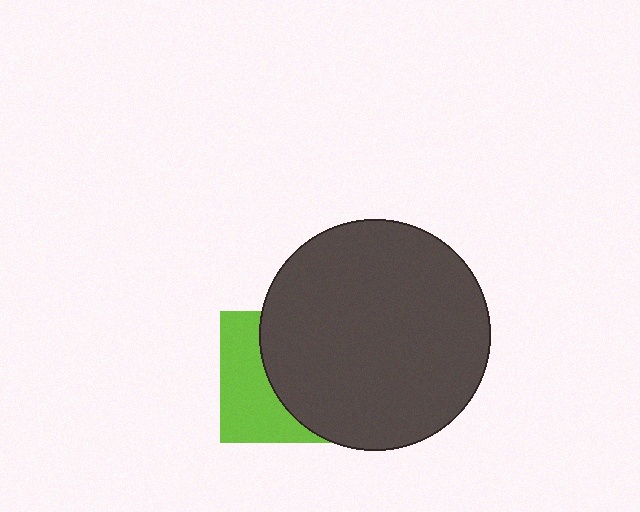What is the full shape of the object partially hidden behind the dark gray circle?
The partially hidden object is a lime square.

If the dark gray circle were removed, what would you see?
You would see the complete lime square.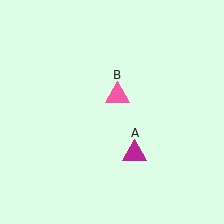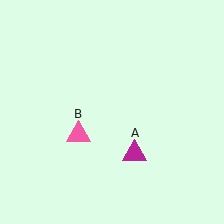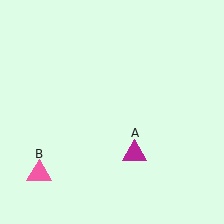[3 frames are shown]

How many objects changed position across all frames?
1 object changed position: pink triangle (object B).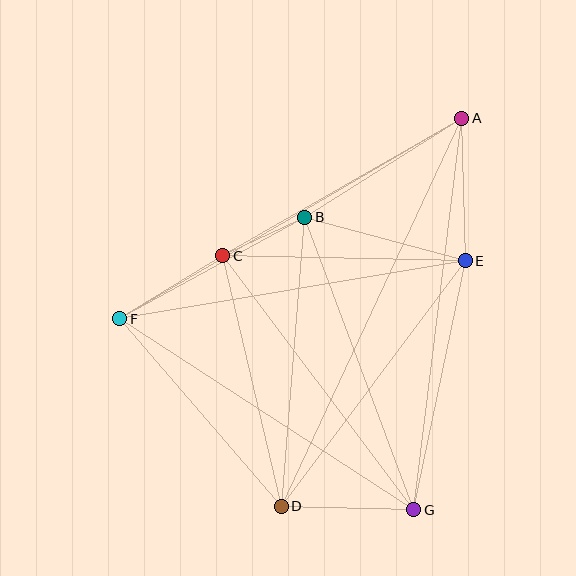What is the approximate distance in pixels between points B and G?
The distance between B and G is approximately 312 pixels.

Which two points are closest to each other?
Points B and C are closest to each other.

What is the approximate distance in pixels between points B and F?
The distance between B and F is approximately 211 pixels.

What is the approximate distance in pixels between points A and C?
The distance between A and C is approximately 276 pixels.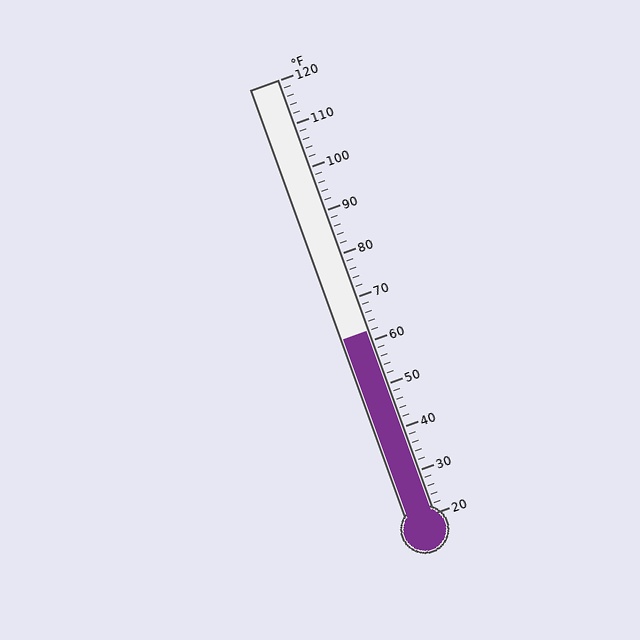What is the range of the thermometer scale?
The thermometer scale ranges from 20°F to 120°F.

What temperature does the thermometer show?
The thermometer shows approximately 62°F.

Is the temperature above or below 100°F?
The temperature is below 100°F.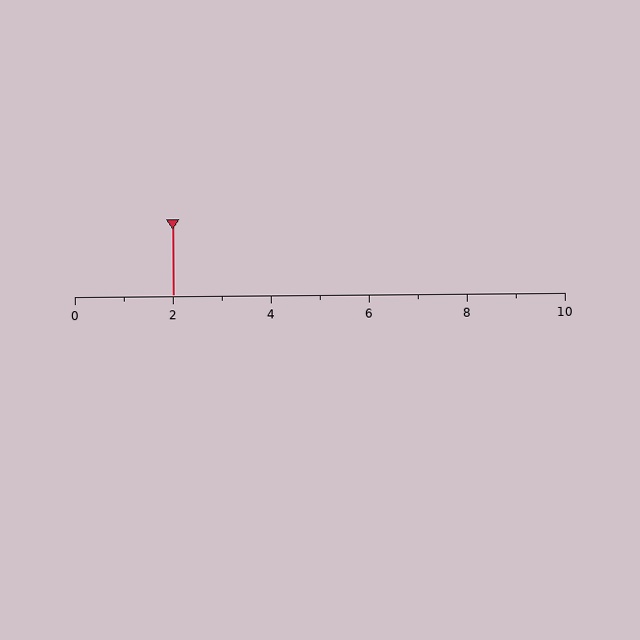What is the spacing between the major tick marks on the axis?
The major ticks are spaced 2 apart.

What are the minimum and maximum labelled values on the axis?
The axis runs from 0 to 10.